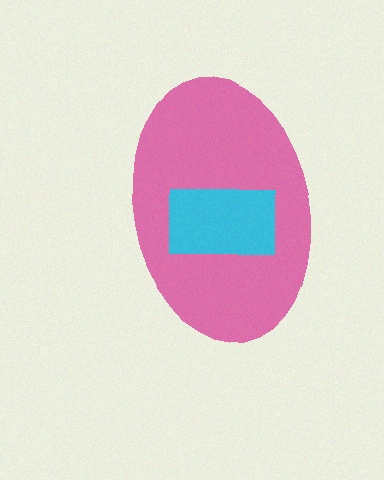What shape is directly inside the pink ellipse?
The cyan rectangle.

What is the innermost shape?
The cyan rectangle.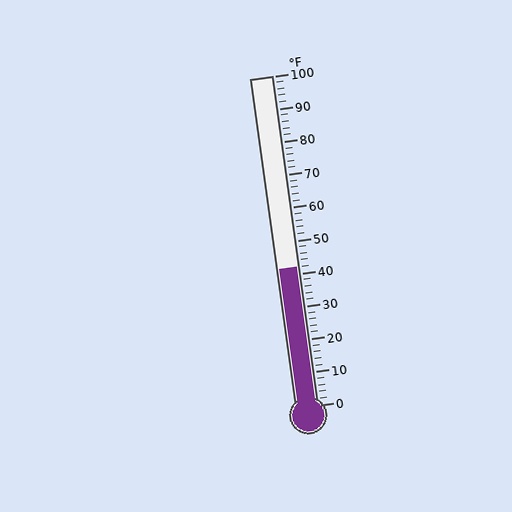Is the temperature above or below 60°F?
The temperature is below 60°F.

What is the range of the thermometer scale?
The thermometer scale ranges from 0°F to 100°F.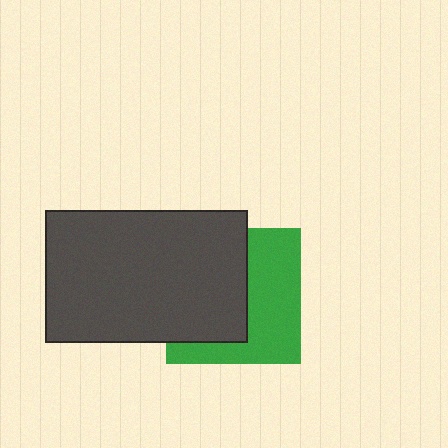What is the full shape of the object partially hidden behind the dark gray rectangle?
The partially hidden object is a green square.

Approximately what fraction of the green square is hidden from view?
Roughly 51% of the green square is hidden behind the dark gray rectangle.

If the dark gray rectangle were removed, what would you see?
You would see the complete green square.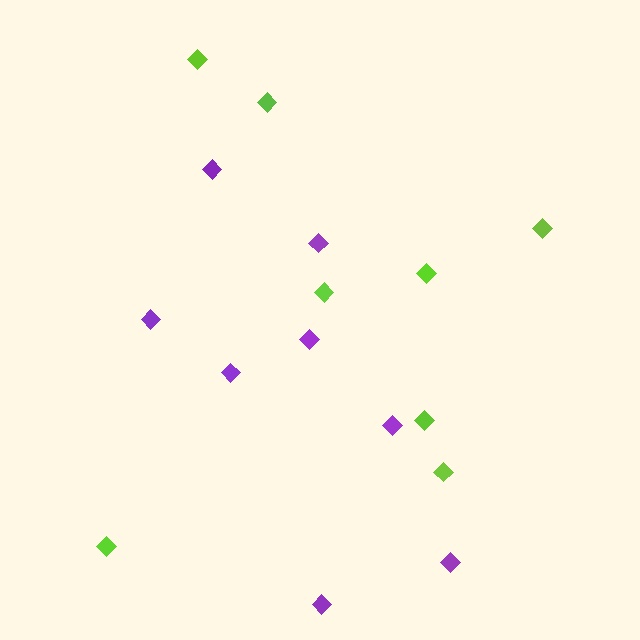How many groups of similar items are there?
There are 2 groups: one group of purple diamonds (8) and one group of lime diamonds (8).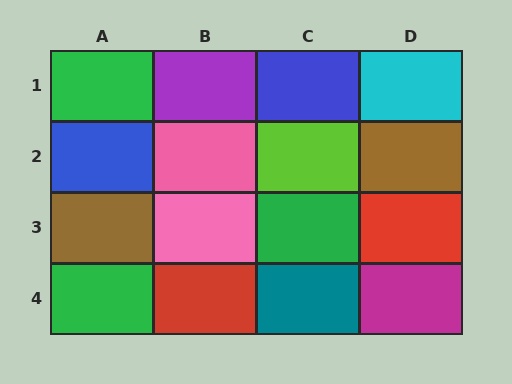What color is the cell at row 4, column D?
Magenta.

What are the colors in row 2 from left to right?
Blue, pink, lime, brown.